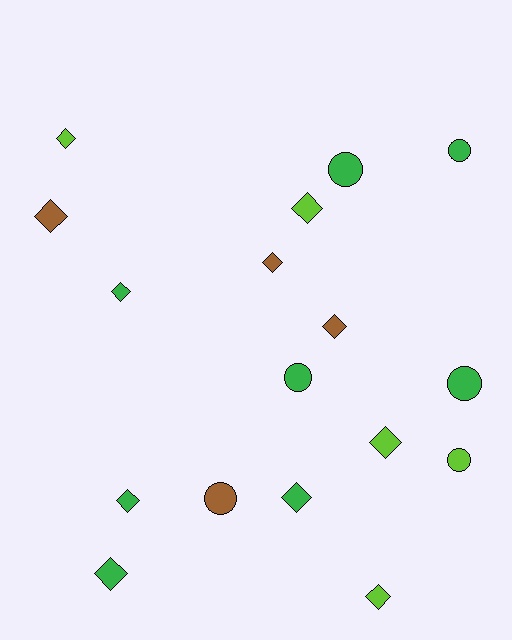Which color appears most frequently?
Green, with 8 objects.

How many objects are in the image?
There are 17 objects.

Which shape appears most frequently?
Diamond, with 11 objects.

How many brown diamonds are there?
There are 3 brown diamonds.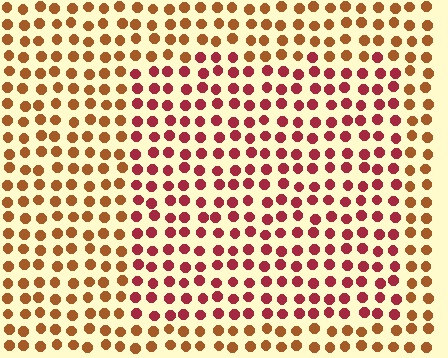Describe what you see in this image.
The image is filled with small brown elements in a uniform arrangement. A rectangle-shaped region is visible where the elements are tinted to a slightly different hue, forming a subtle color boundary.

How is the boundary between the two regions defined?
The boundary is defined purely by a slight shift in hue (about 36 degrees). Spacing, size, and orientation are identical on both sides.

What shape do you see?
I see a rectangle.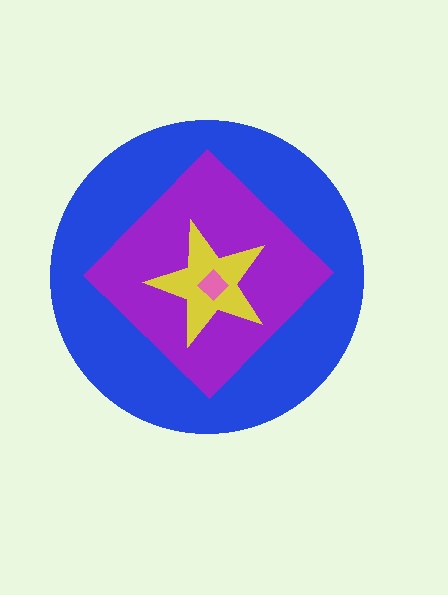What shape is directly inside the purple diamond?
The yellow star.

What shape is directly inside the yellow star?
The pink diamond.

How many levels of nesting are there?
4.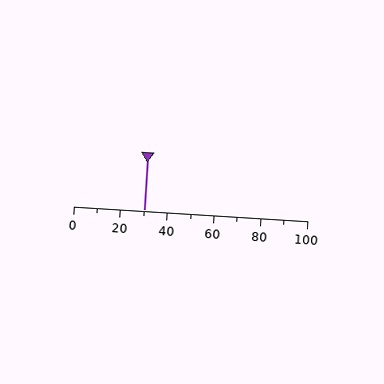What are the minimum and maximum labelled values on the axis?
The axis runs from 0 to 100.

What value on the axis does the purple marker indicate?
The marker indicates approximately 30.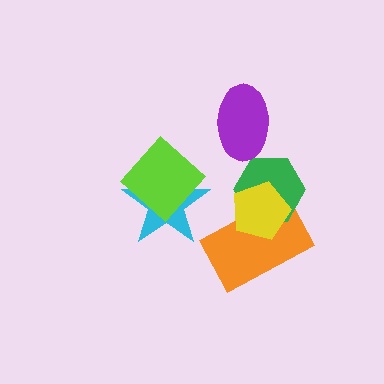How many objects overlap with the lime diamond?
1 object overlaps with the lime diamond.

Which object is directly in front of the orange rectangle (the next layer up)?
The green hexagon is directly in front of the orange rectangle.